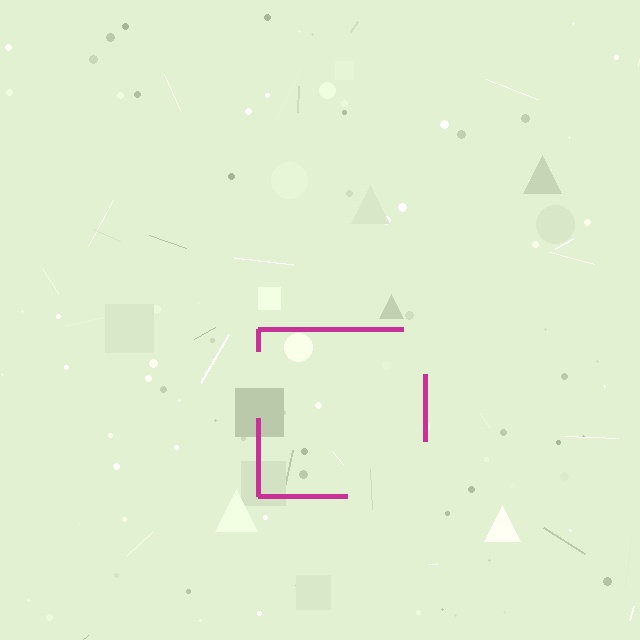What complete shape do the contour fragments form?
The contour fragments form a square.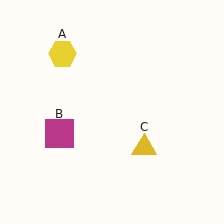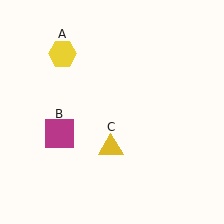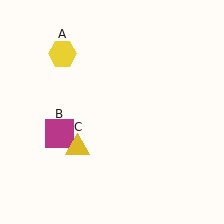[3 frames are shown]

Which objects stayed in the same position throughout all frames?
Yellow hexagon (object A) and magenta square (object B) remained stationary.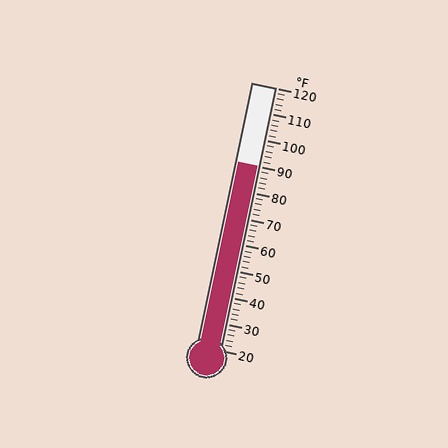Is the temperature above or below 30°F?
The temperature is above 30°F.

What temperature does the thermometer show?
The thermometer shows approximately 90°F.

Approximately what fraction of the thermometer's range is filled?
The thermometer is filled to approximately 70% of its range.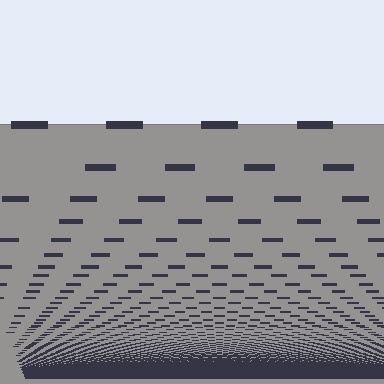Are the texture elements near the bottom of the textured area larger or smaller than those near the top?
Smaller. The gradient is inverted — elements near the bottom are smaller and denser.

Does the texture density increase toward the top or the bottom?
Density increases toward the bottom.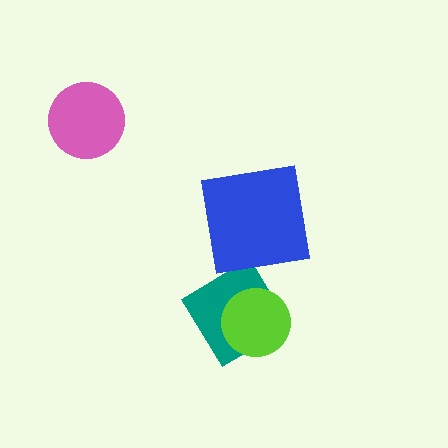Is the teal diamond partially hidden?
Yes, it is partially covered by another shape.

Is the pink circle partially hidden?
No, no other shape covers it.